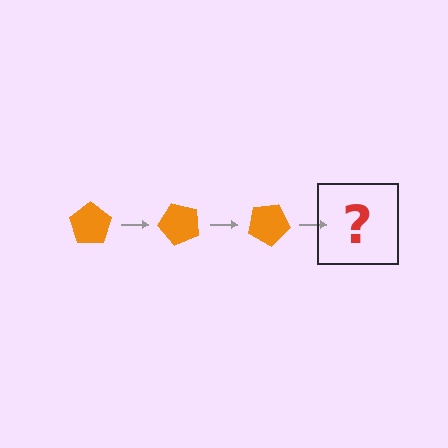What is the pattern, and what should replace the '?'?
The pattern is that the pentagon rotates 50 degrees each step. The '?' should be an orange pentagon rotated 150 degrees.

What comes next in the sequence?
The next element should be an orange pentagon rotated 150 degrees.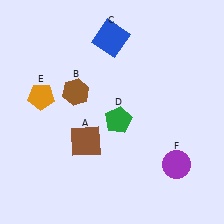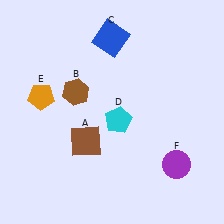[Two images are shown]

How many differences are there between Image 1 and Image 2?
There is 1 difference between the two images.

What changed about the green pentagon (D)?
In Image 1, D is green. In Image 2, it changed to cyan.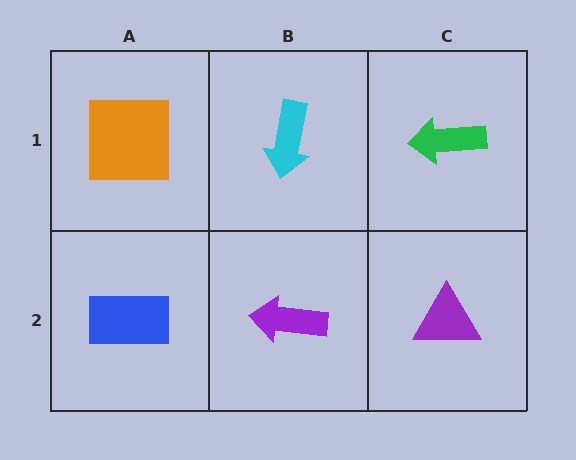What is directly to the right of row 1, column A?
A cyan arrow.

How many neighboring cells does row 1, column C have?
2.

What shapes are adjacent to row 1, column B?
A purple arrow (row 2, column B), an orange square (row 1, column A), a green arrow (row 1, column C).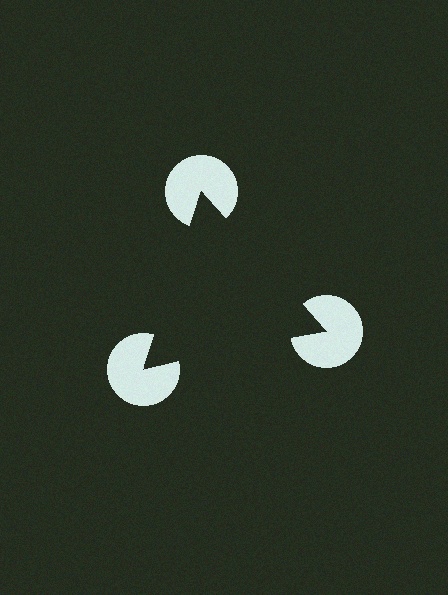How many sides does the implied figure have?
3 sides.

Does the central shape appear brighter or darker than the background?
It typically appears slightly darker than the background, even though no actual brightness change is drawn.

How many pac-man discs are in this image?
There are 3 — one at each vertex of the illusory triangle.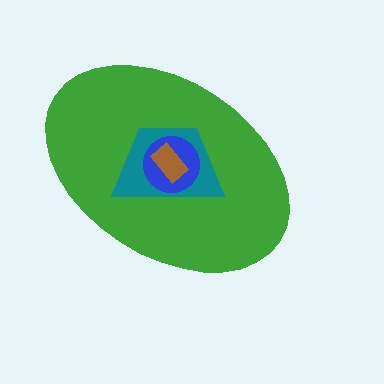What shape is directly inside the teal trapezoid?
The blue circle.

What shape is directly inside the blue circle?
The brown rectangle.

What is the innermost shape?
The brown rectangle.